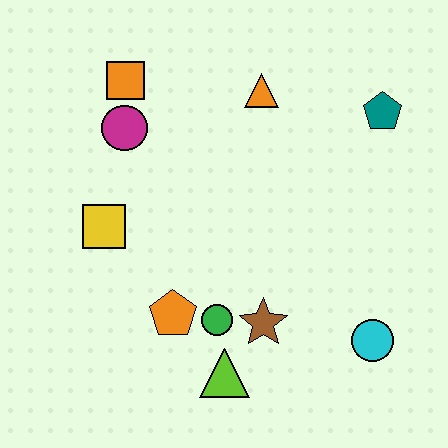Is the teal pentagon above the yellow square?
Yes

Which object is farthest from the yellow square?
The teal pentagon is farthest from the yellow square.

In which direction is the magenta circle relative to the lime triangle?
The magenta circle is above the lime triangle.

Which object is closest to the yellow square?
The magenta circle is closest to the yellow square.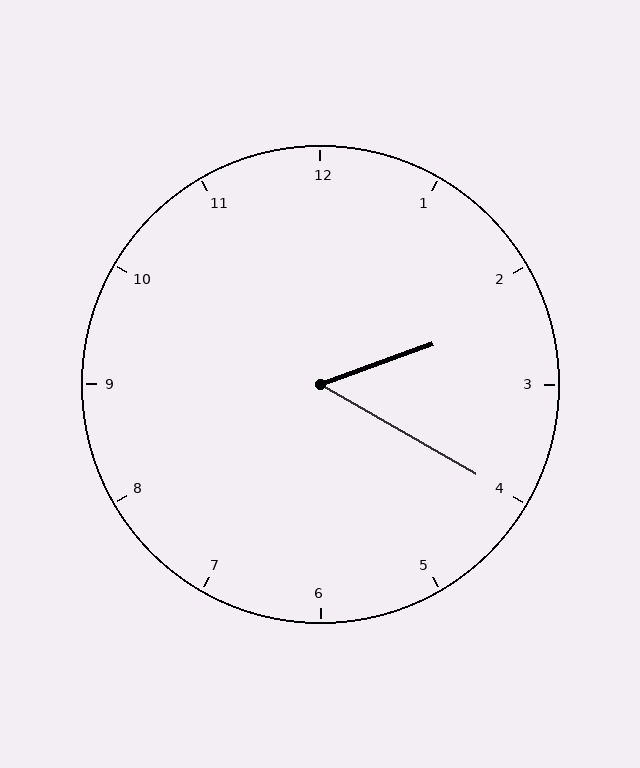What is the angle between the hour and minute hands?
Approximately 50 degrees.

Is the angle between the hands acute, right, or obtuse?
It is acute.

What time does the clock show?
2:20.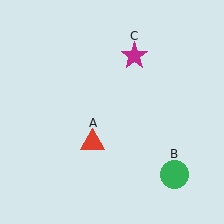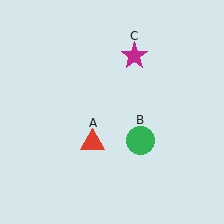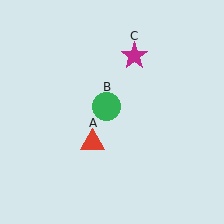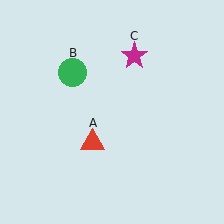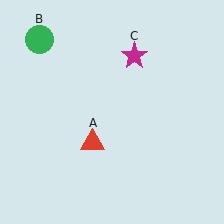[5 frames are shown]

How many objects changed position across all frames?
1 object changed position: green circle (object B).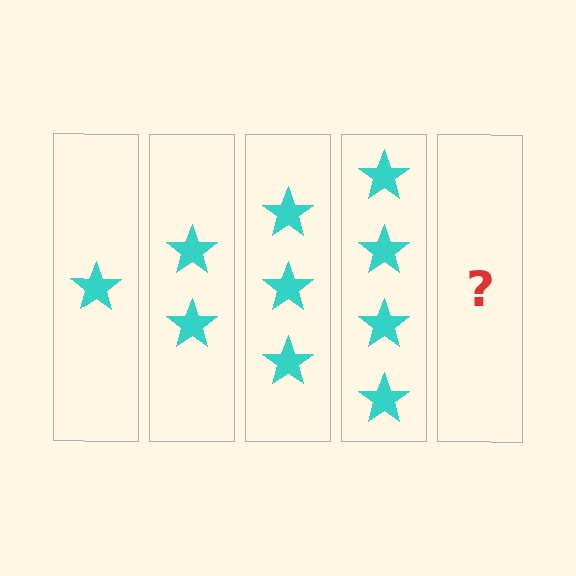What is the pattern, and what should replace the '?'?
The pattern is that each step adds one more star. The '?' should be 5 stars.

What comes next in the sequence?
The next element should be 5 stars.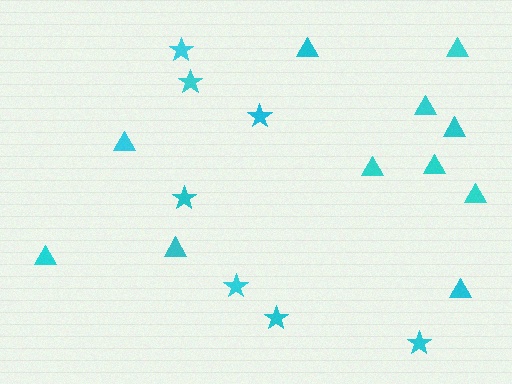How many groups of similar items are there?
There are 2 groups: one group of triangles (11) and one group of stars (7).